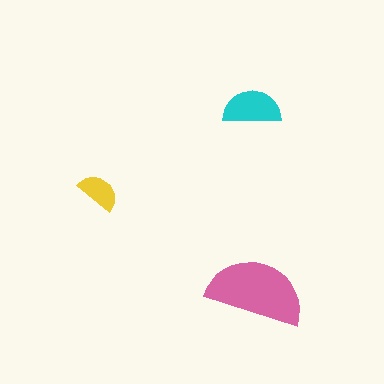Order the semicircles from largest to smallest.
the pink one, the cyan one, the yellow one.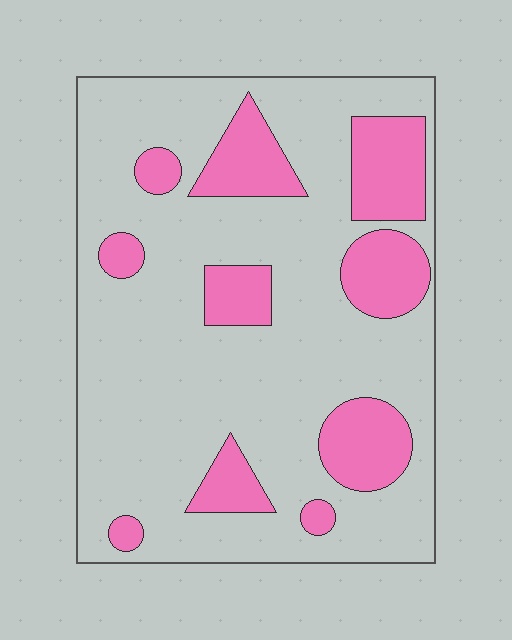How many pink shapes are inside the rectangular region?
10.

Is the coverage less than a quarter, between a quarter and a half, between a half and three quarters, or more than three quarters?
Less than a quarter.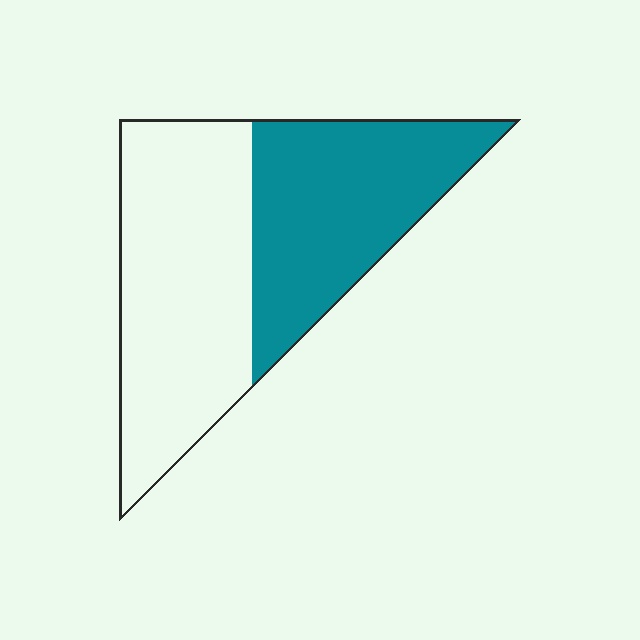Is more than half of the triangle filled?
No.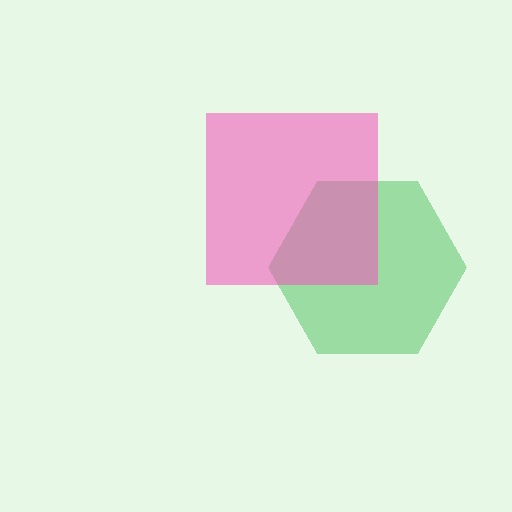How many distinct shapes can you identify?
There are 2 distinct shapes: a green hexagon, a pink square.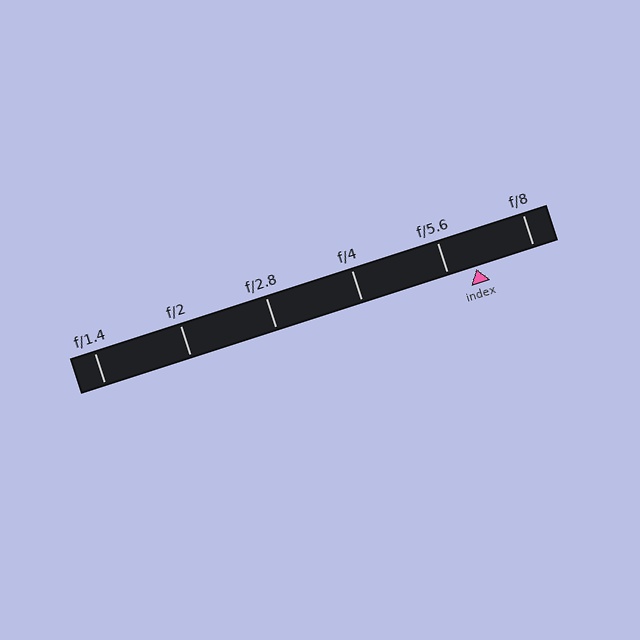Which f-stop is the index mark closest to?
The index mark is closest to f/5.6.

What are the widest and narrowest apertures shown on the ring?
The widest aperture shown is f/1.4 and the narrowest is f/8.